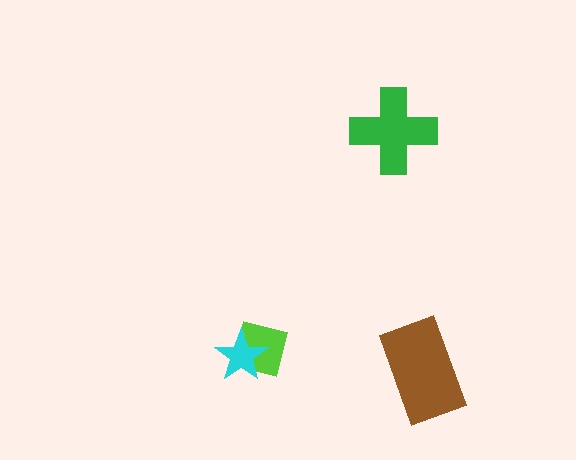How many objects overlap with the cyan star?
1 object overlaps with the cyan star.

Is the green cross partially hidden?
No, no other shape covers it.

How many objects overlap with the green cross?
0 objects overlap with the green cross.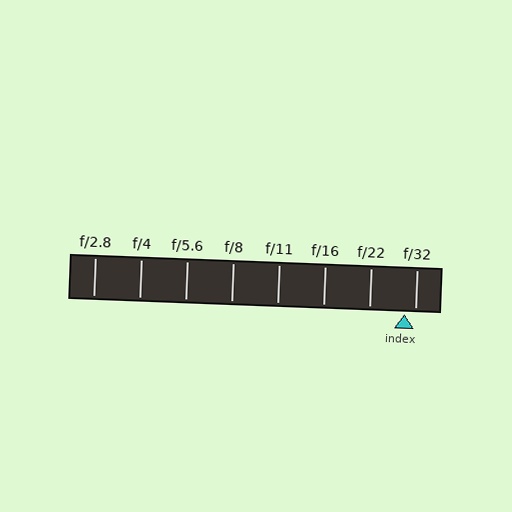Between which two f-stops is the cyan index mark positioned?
The index mark is between f/22 and f/32.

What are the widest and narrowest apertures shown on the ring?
The widest aperture shown is f/2.8 and the narrowest is f/32.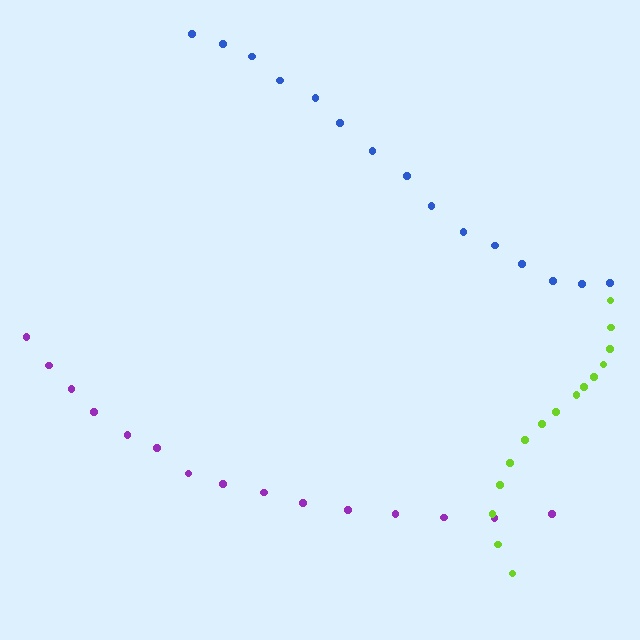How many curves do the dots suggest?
There are 3 distinct paths.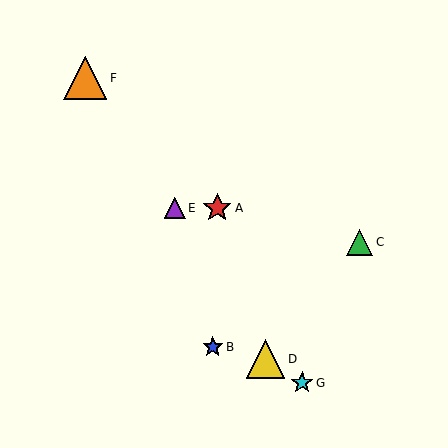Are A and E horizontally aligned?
Yes, both are at y≈208.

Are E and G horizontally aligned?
No, E is at y≈208 and G is at y≈383.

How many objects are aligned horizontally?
2 objects (A, E) are aligned horizontally.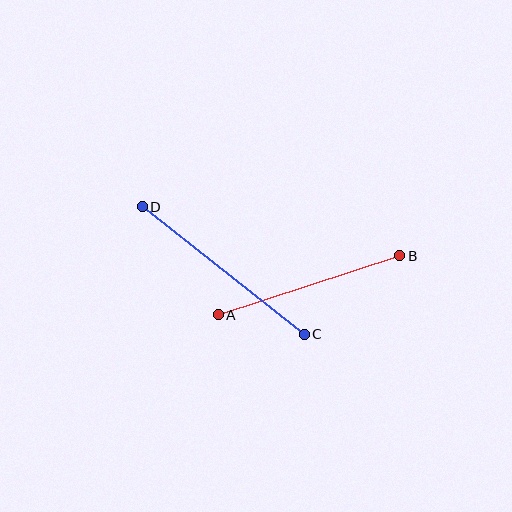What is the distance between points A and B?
The distance is approximately 191 pixels.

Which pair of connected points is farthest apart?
Points C and D are farthest apart.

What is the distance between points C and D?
The distance is approximately 206 pixels.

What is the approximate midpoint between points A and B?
The midpoint is at approximately (309, 285) pixels.